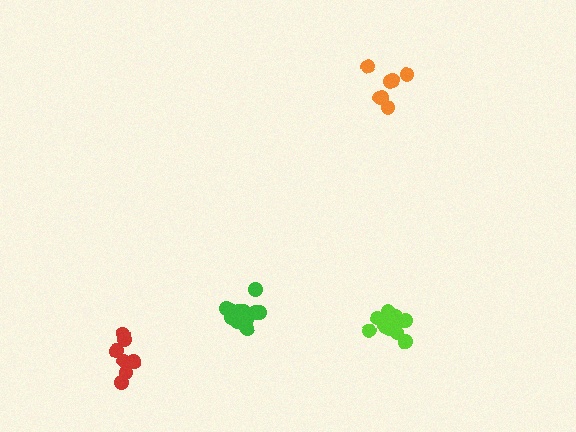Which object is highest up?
The orange cluster is topmost.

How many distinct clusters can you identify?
There are 4 distinct clusters.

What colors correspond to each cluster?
The clusters are colored: orange, red, lime, green.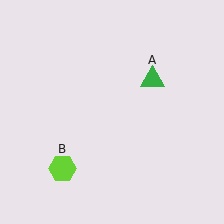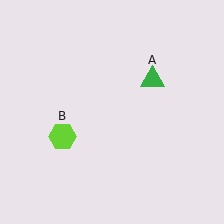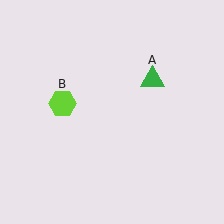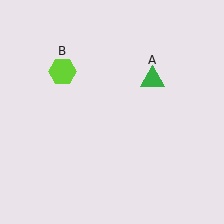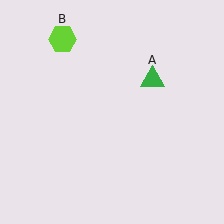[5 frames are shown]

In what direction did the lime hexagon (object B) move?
The lime hexagon (object B) moved up.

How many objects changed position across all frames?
1 object changed position: lime hexagon (object B).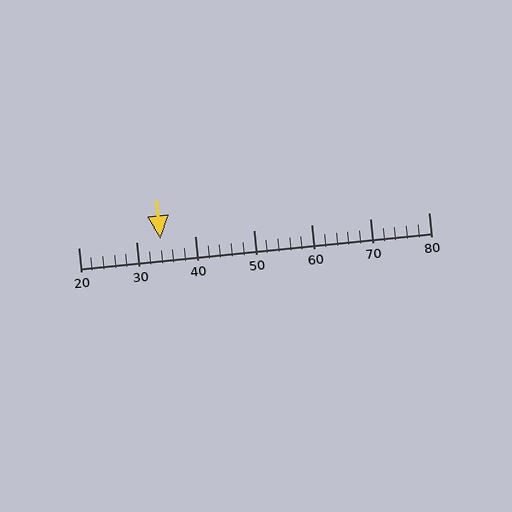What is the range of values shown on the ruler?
The ruler shows values from 20 to 80.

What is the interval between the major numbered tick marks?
The major tick marks are spaced 10 units apart.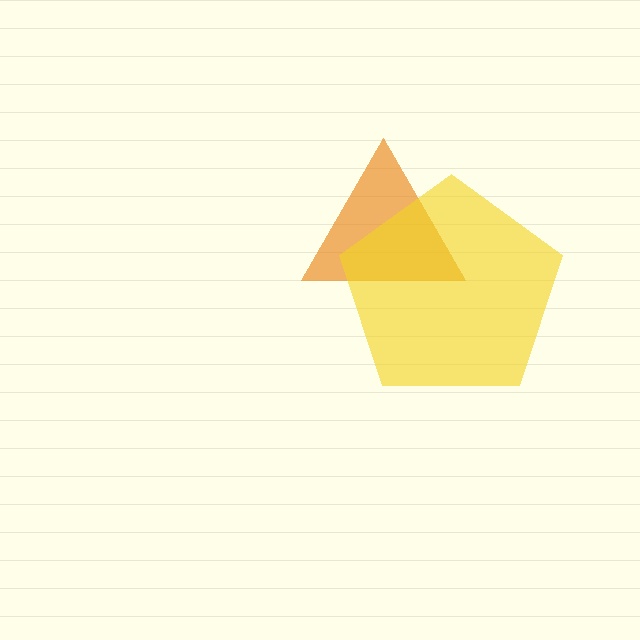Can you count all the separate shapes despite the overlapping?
Yes, there are 2 separate shapes.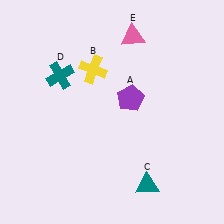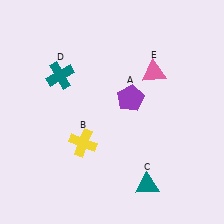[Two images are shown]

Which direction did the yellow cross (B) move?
The yellow cross (B) moved down.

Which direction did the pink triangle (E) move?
The pink triangle (E) moved down.